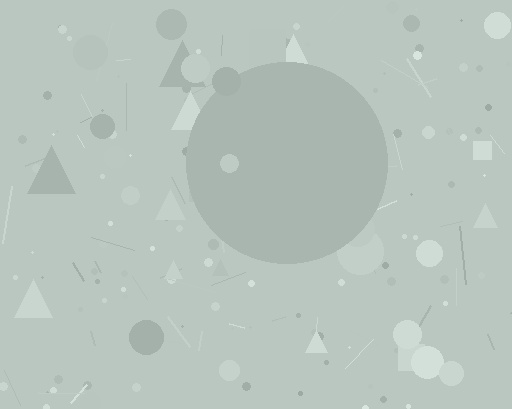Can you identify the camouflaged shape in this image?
The camouflaged shape is a circle.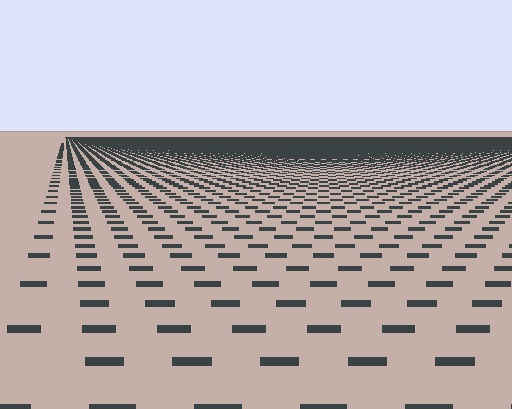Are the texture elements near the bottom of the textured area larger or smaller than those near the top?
Larger. Near the bottom, elements are closer to the viewer and appear at a bigger on-screen size.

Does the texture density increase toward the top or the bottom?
Density increases toward the top.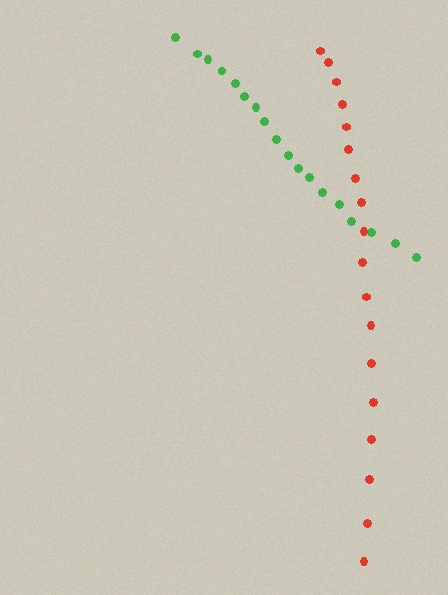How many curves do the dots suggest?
There are 2 distinct paths.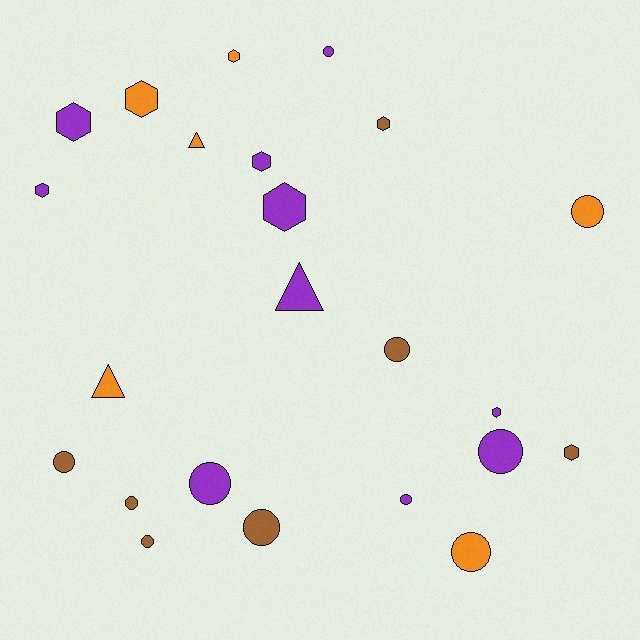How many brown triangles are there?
There are no brown triangles.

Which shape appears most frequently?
Circle, with 11 objects.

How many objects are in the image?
There are 23 objects.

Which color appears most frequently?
Purple, with 10 objects.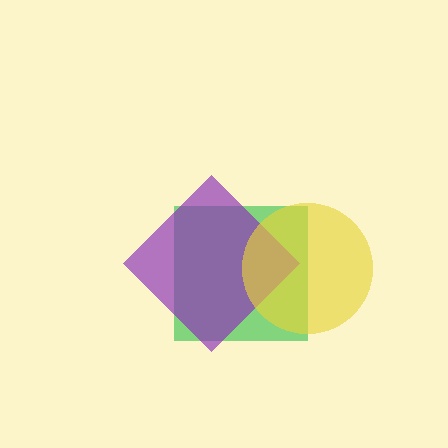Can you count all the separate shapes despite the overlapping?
Yes, there are 3 separate shapes.